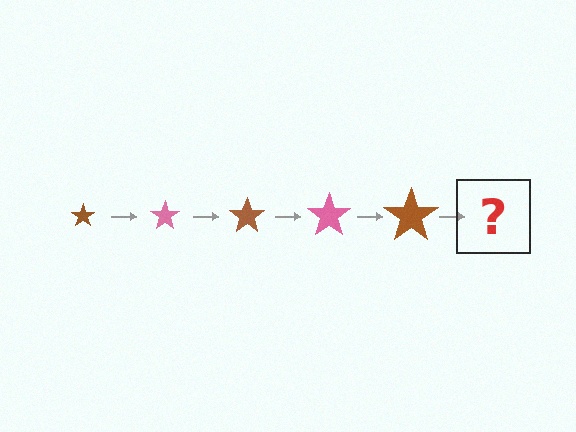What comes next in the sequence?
The next element should be a pink star, larger than the previous one.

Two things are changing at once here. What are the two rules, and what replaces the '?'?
The two rules are that the star grows larger each step and the color cycles through brown and pink. The '?' should be a pink star, larger than the previous one.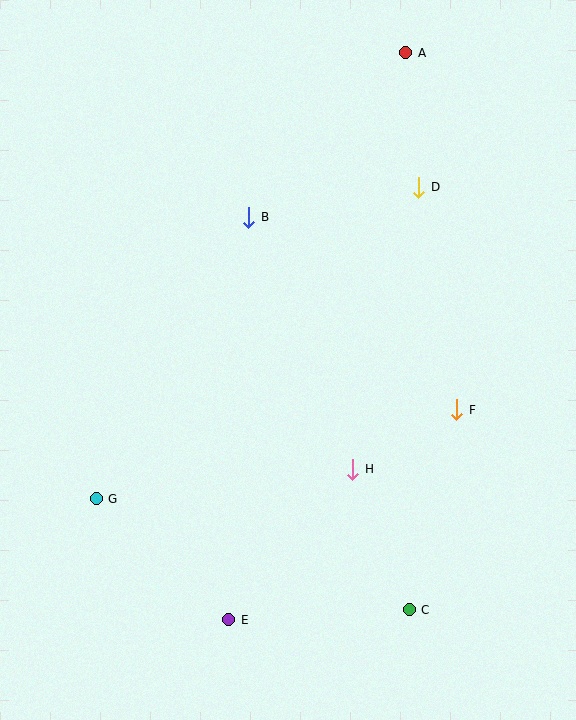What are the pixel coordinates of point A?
Point A is at (406, 53).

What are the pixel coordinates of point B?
Point B is at (249, 217).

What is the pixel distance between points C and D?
The distance between C and D is 423 pixels.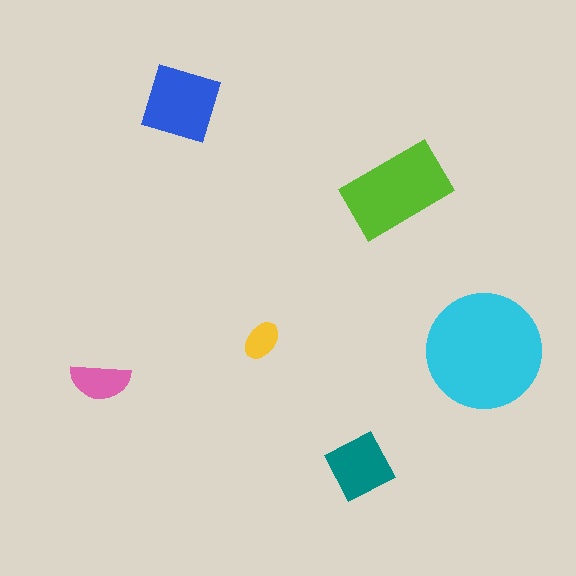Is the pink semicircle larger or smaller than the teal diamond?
Smaller.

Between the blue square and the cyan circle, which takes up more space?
The cyan circle.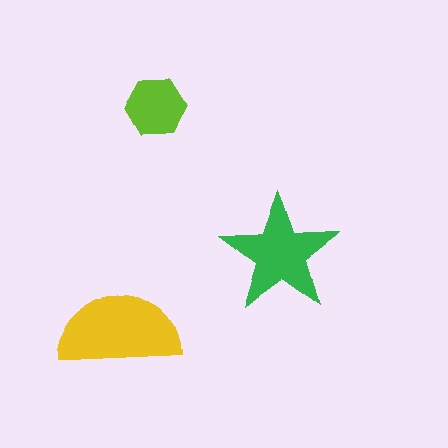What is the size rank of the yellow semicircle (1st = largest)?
1st.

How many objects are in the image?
There are 3 objects in the image.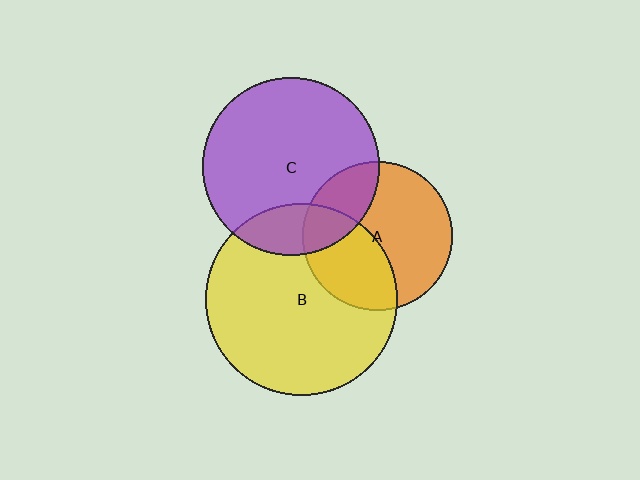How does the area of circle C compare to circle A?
Approximately 1.4 times.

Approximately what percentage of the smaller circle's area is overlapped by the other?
Approximately 25%.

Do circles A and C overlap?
Yes.